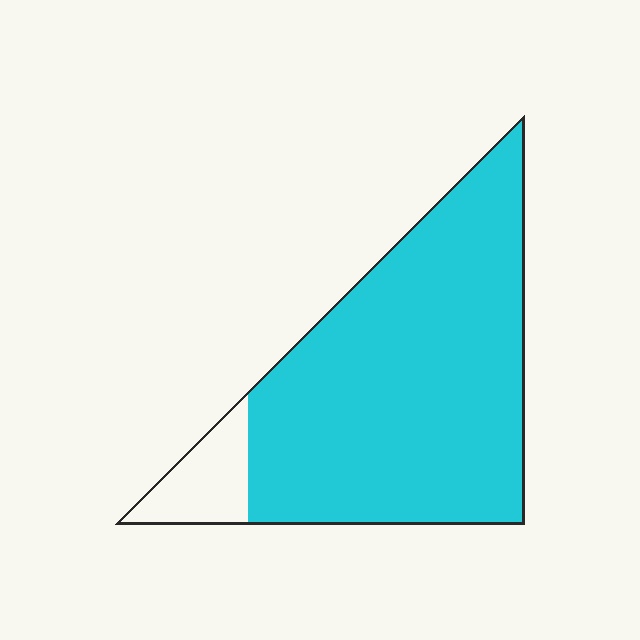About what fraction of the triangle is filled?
About nine tenths (9/10).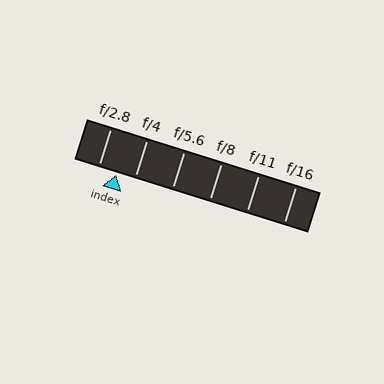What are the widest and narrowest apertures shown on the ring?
The widest aperture shown is f/2.8 and the narrowest is f/16.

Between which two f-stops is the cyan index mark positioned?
The index mark is between f/2.8 and f/4.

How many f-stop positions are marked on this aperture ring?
There are 6 f-stop positions marked.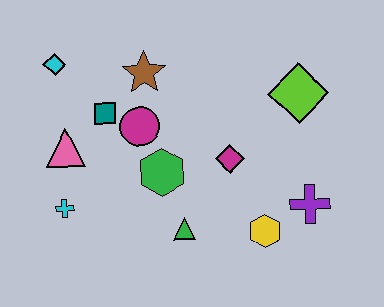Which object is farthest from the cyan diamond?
The purple cross is farthest from the cyan diamond.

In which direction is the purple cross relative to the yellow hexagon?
The purple cross is to the right of the yellow hexagon.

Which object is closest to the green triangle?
The green hexagon is closest to the green triangle.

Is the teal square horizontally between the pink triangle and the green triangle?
Yes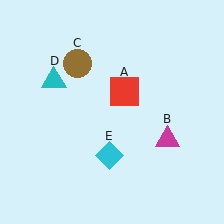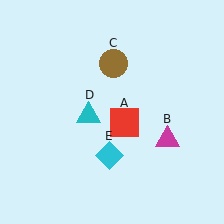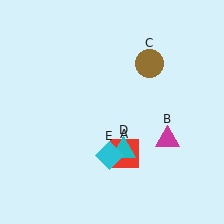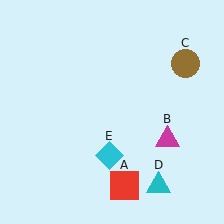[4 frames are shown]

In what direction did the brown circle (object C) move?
The brown circle (object C) moved right.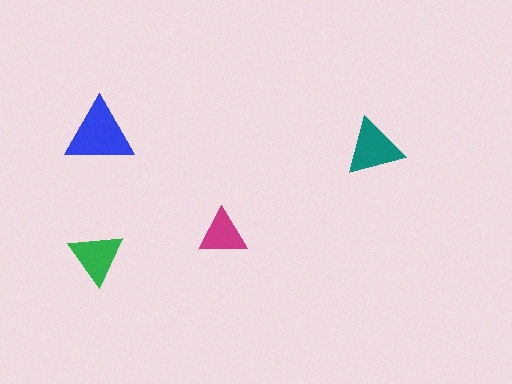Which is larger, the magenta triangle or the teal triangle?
The teal one.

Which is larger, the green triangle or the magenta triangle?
The green one.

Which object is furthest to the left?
The green triangle is leftmost.